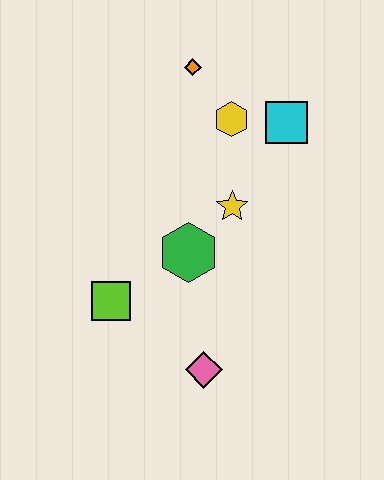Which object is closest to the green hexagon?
The yellow star is closest to the green hexagon.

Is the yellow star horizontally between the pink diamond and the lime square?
No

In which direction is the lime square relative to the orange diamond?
The lime square is below the orange diamond.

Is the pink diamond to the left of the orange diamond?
No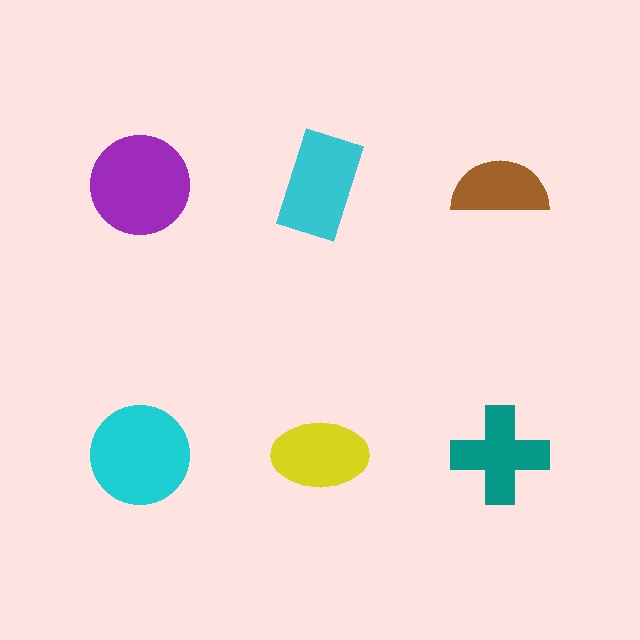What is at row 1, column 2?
A cyan rectangle.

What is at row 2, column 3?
A teal cross.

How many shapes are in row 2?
3 shapes.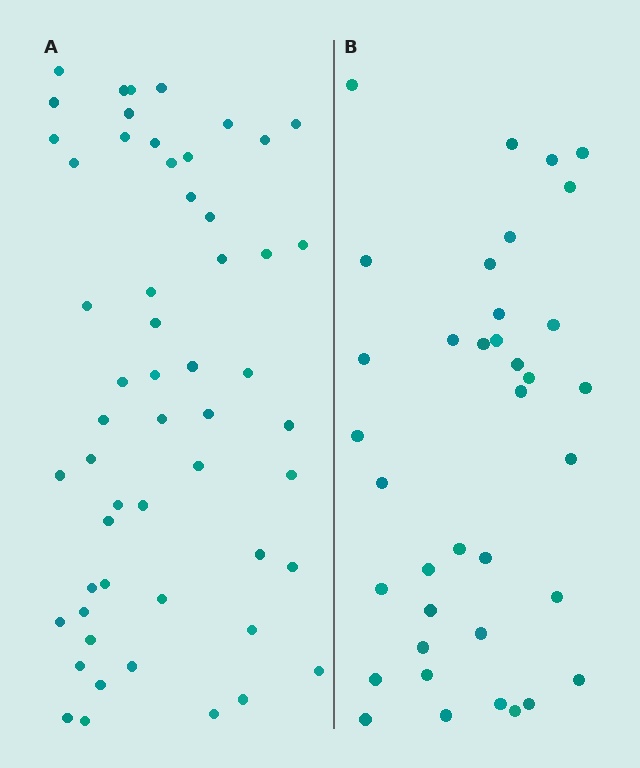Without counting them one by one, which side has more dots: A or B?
Region A (the left region) has more dots.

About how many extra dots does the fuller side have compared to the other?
Region A has approximately 20 more dots than region B.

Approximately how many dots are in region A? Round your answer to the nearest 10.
About 60 dots. (The exact count is 55, which rounds to 60.)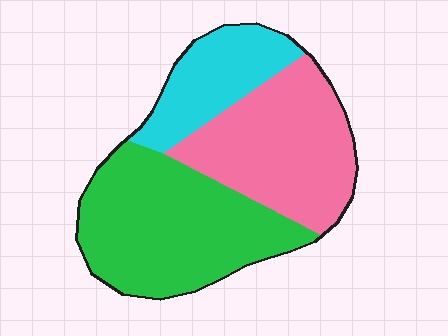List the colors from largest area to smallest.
From largest to smallest: green, pink, cyan.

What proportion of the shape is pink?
Pink takes up between a third and a half of the shape.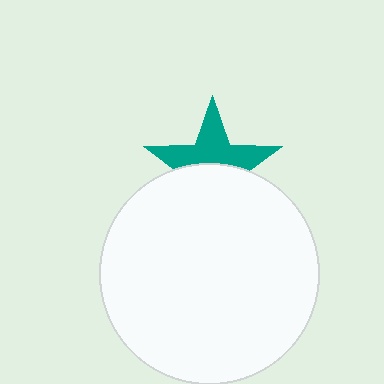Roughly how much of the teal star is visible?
About half of it is visible (roughly 51%).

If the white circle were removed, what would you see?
You would see the complete teal star.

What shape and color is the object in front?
The object in front is a white circle.